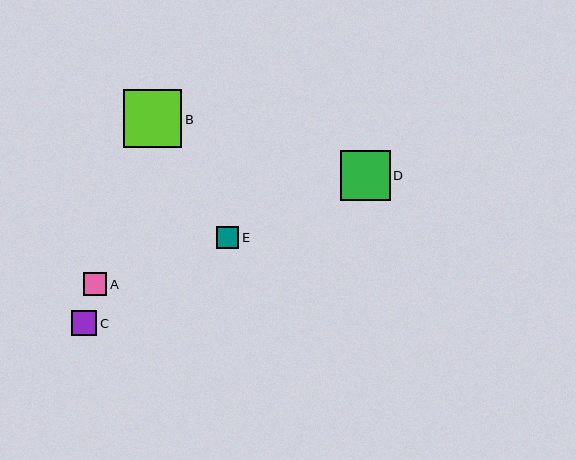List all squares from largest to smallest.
From largest to smallest: B, D, C, A, E.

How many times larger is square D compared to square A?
Square D is approximately 2.2 times the size of square A.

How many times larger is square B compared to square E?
Square B is approximately 2.7 times the size of square E.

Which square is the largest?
Square B is the largest with a size of approximately 58 pixels.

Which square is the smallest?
Square E is the smallest with a size of approximately 22 pixels.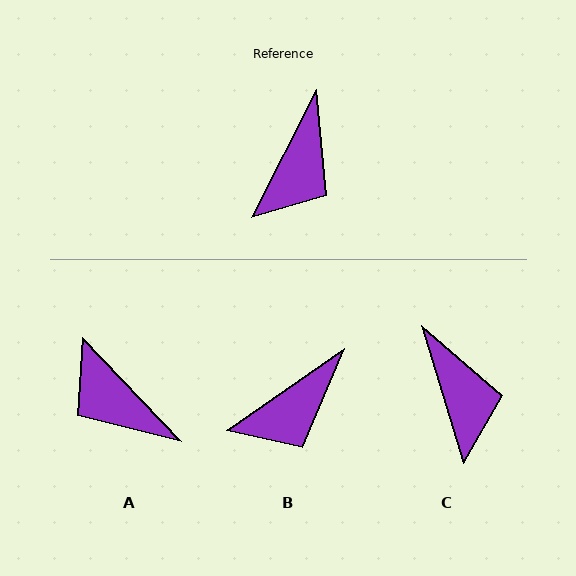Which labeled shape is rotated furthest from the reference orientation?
A, about 110 degrees away.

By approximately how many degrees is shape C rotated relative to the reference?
Approximately 44 degrees counter-clockwise.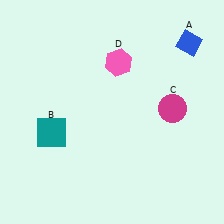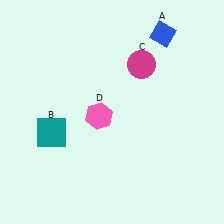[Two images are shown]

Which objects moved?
The objects that moved are: the blue diamond (A), the magenta circle (C), the pink hexagon (D).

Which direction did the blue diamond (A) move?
The blue diamond (A) moved left.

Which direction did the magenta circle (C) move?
The magenta circle (C) moved up.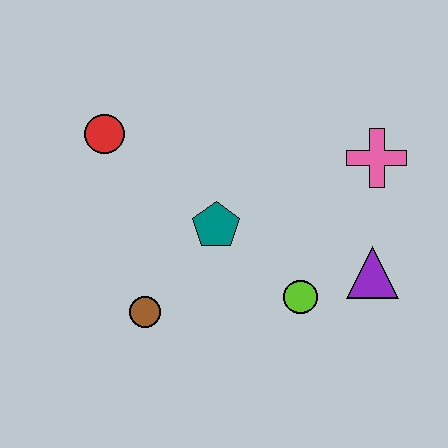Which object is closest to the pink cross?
The purple triangle is closest to the pink cross.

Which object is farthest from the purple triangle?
The red circle is farthest from the purple triangle.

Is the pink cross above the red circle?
No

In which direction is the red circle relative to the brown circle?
The red circle is above the brown circle.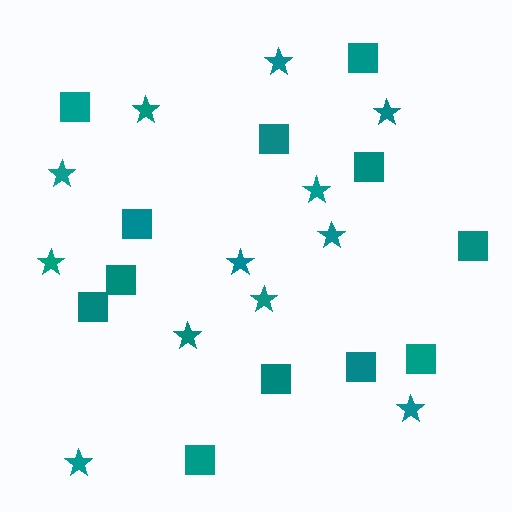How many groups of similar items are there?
There are 2 groups: one group of squares (12) and one group of stars (12).